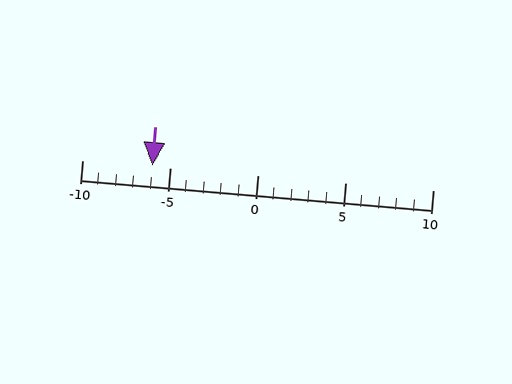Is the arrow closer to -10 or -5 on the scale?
The arrow is closer to -5.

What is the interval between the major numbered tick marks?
The major tick marks are spaced 5 units apart.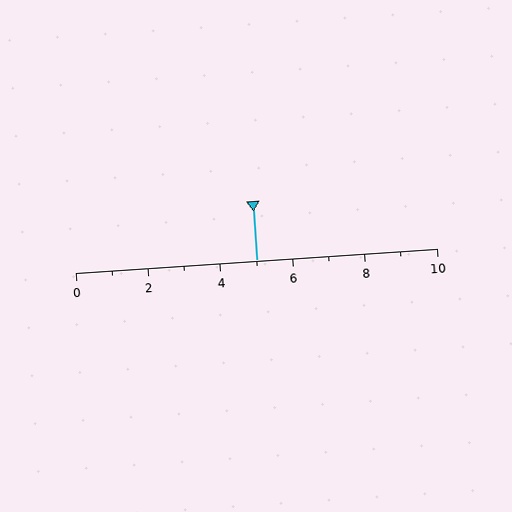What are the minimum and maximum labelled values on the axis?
The axis runs from 0 to 10.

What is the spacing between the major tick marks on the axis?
The major ticks are spaced 2 apart.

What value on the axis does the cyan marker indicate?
The marker indicates approximately 5.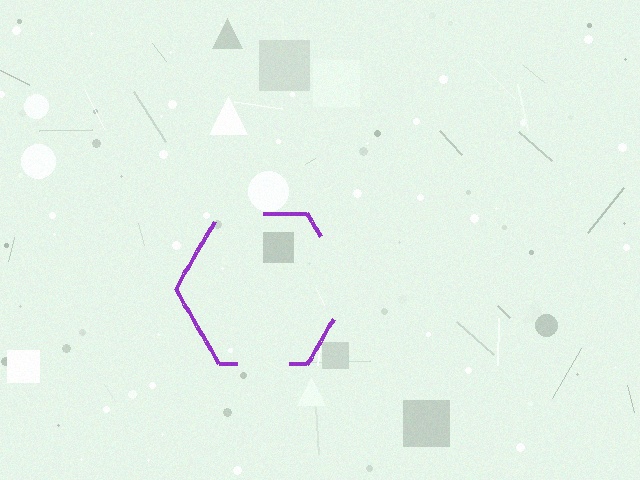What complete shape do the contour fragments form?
The contour fragments form a hexagon.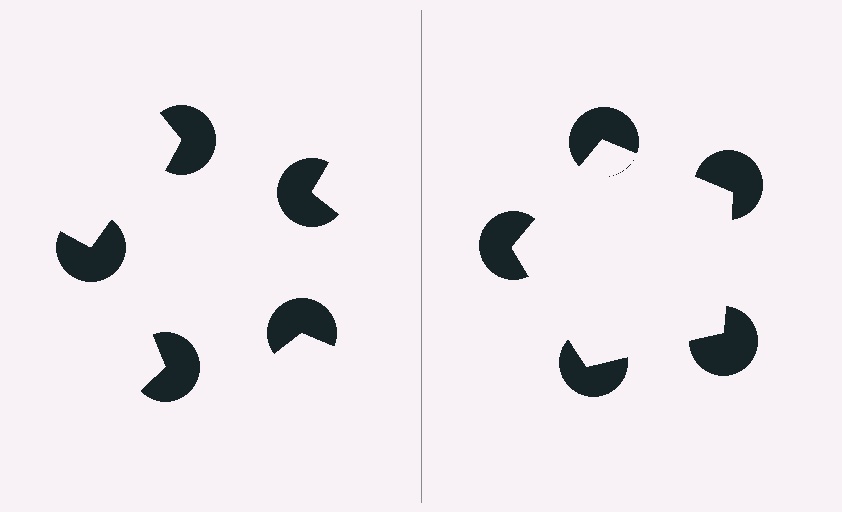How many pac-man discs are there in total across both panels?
10 — 5 on each side.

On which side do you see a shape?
An illusory pentagon appears on the right side. On the left side the wedge cuts are rotated, so no coherent shape forms.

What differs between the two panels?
The pac-man discs are positioned identically on both sides; only the wedge orientations differ. On the right they align to a pentagon; on the left they are misaligned.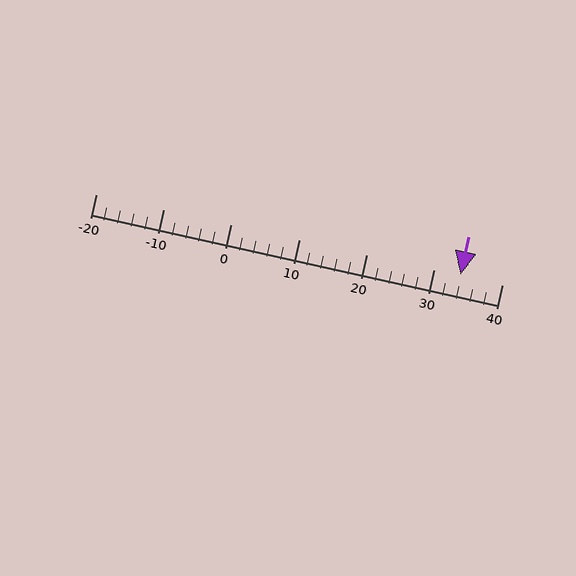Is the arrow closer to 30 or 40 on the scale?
The arrow is closer to 30.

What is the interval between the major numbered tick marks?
The major tick marks are spaced 10 units apart.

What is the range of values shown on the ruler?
The ruler shows values from -20 to 40.